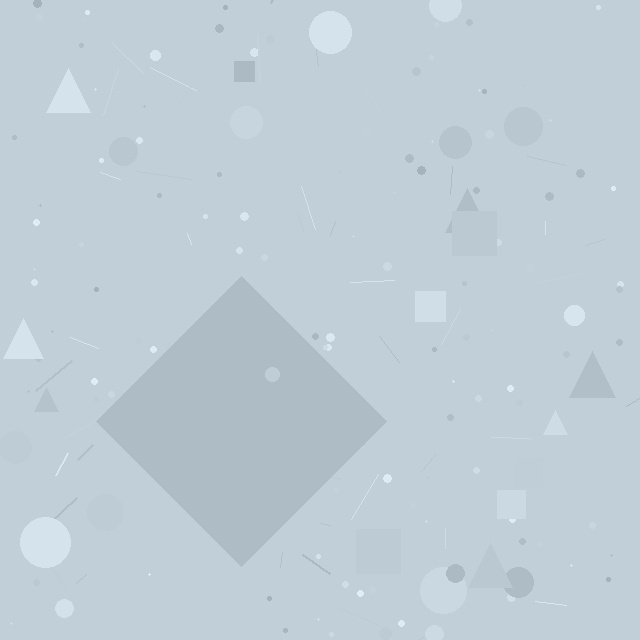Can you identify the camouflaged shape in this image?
The camouflaged shape is a diamond.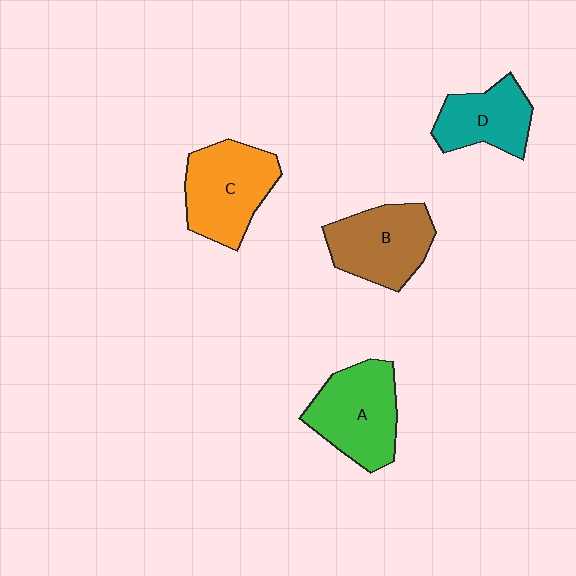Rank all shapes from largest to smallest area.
From largest to smallest: C (orange), A (green), B (brown), D (teal).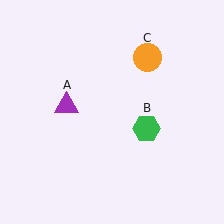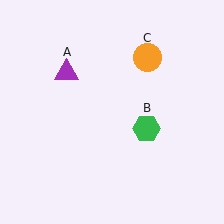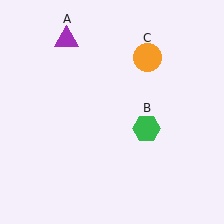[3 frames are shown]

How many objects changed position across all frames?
1 object changed position: purple triangle (object A).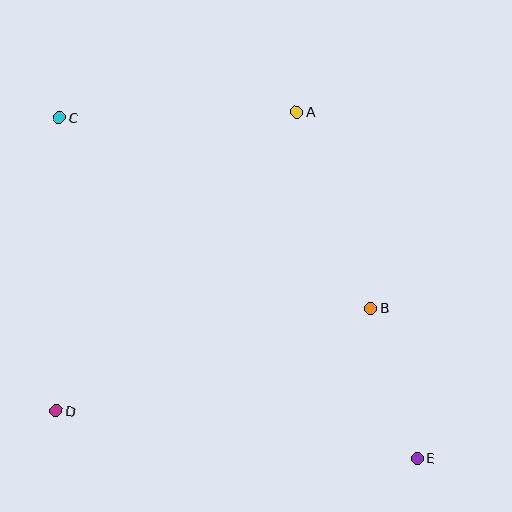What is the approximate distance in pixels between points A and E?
The distance between A and E is approximately 366 pixels.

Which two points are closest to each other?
Points B and E are closest to each other.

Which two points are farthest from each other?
Points C and E are farthest from each other.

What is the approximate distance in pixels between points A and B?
The distance between A and B is approximately 210 pixels.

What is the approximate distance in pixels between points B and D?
The distance between B and D is approximately 331 pixels.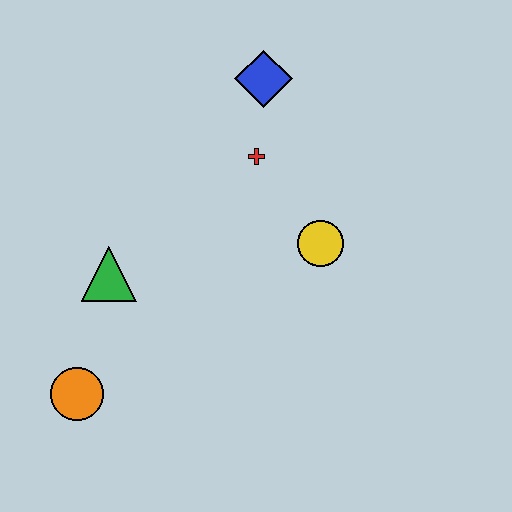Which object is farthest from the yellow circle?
The orange circle is farthest from the yellow circle.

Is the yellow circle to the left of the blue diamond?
No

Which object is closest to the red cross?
The blue diamond is closest to the red cross.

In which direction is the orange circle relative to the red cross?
The orange circle is below the red cross.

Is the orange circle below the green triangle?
Yes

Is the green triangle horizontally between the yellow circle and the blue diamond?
No